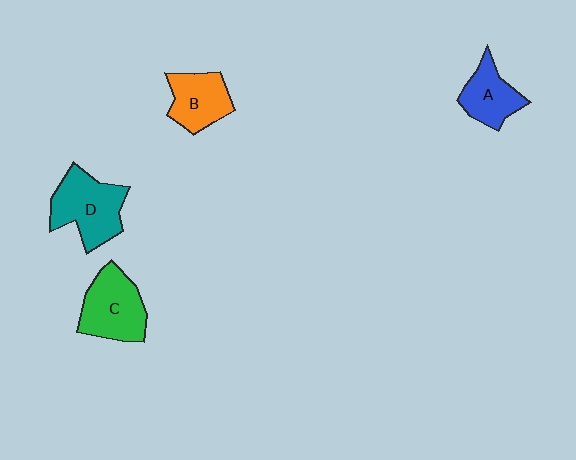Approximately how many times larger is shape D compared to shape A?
Approximately 1.5 times.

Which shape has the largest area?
Shape D (teal).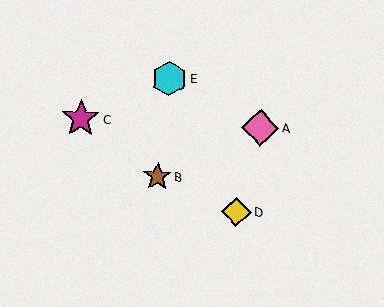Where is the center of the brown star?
The center of the brown star is at (157, 177).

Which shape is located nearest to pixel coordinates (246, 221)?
The yellow diamond (labeled D) at (236, 212) is nearest to that location.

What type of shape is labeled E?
Shape E is a cyan hexagon.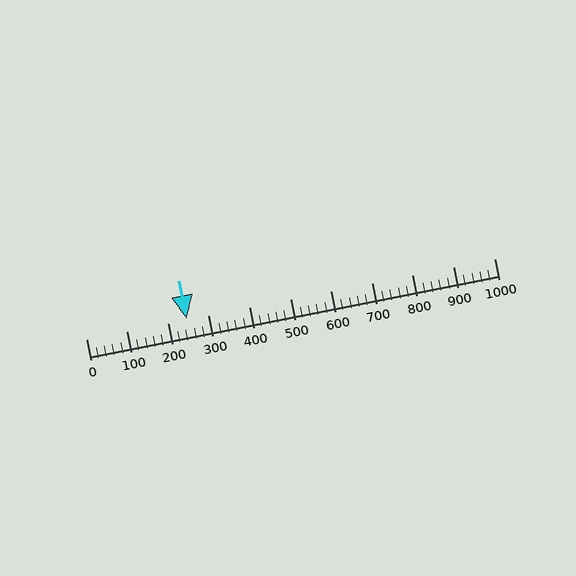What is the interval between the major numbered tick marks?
The major tick marks are spaced 100 units apart.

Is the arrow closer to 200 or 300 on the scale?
The arrow is closer to 200.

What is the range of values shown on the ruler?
The ruler shows values from 0 to 1000.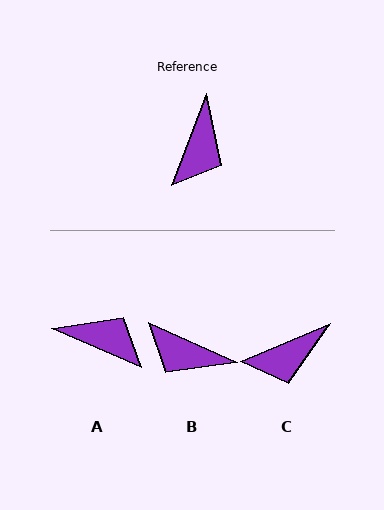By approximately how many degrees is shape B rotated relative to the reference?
Approximately 93 degrees clockwise.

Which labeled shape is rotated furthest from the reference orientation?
B, about 93 degrees away.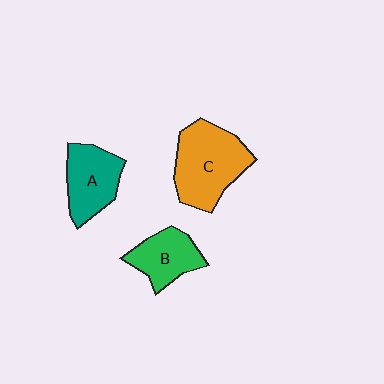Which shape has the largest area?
Shape C (orange).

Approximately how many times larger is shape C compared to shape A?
Approximately 1.4 times.